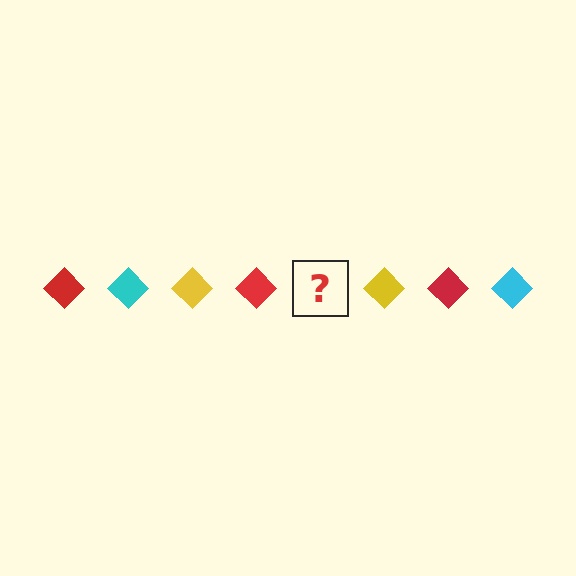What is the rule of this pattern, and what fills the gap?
The rule is that the pattern cycles through red, cyan, yellow diamonds. The gap should be filled with a cyan diamond.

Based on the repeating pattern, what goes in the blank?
The blank should be a cyan diamond.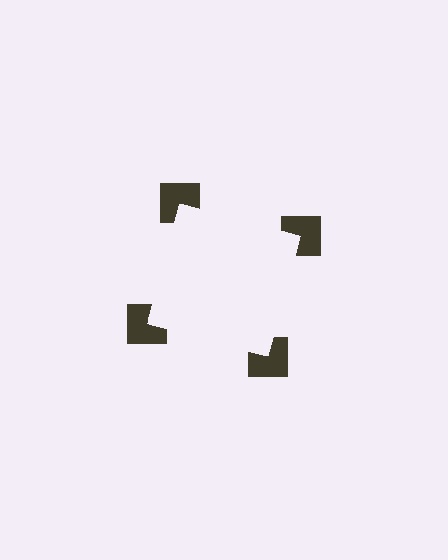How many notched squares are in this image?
There are 4 — one at each vertex of the illusory square.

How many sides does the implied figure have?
4 sides.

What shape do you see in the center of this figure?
An illusory square — its edges are inferred from the aligned wedge cuts in the notched squares, not physically drawn.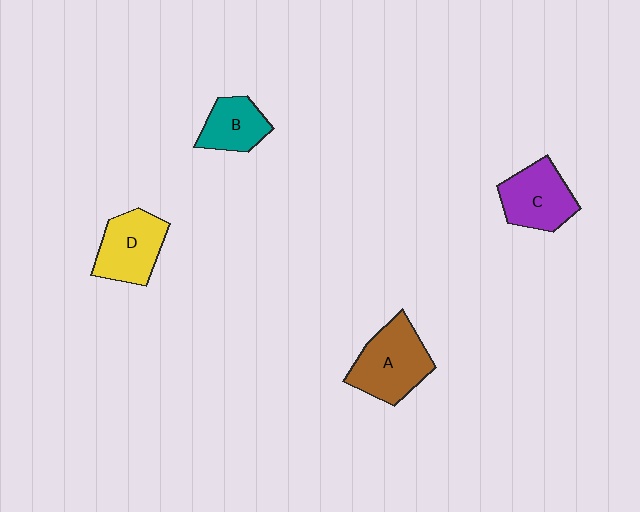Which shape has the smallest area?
Shape B (teal).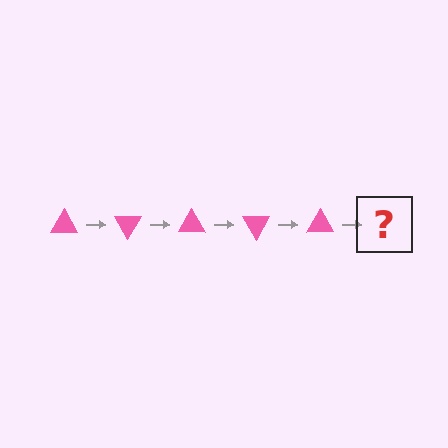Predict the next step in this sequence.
The next step is a pink triangle rotated 300 degrees.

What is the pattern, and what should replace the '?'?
The pattern is that the triangle rotates 60 degrees each step. The '?' should be a pink triangle rotated 300 degrees.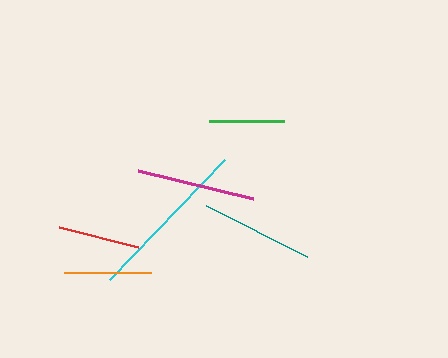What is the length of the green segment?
The green segment is approximately 75 pixels long.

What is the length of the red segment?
The red segment is approximately 82 pixels long.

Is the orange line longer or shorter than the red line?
The orange line is longer than the red line.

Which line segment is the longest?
The cyan line is the longest at approximately 167 pixels.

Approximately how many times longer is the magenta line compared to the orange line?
The magenta line is approximately 1.4 times the length of the orange line.